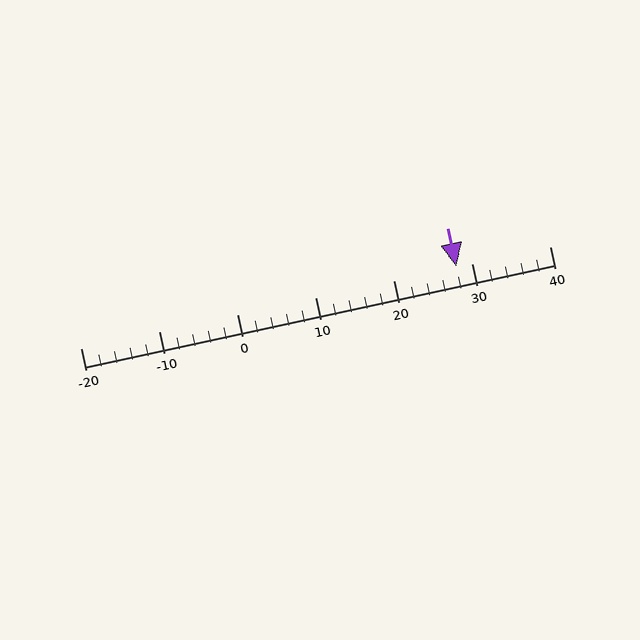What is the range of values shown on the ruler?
The ruler shows values from -20 to 40.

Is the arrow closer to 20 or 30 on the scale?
The arrow is closer to 30.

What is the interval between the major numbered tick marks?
The major tick marks are spaced 10 units apart.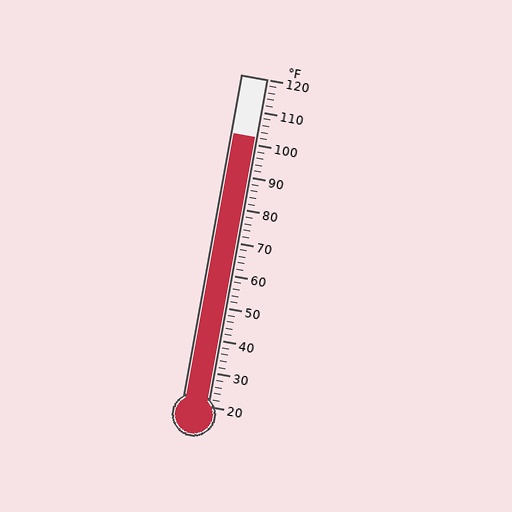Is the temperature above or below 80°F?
The temperature is above 80°F.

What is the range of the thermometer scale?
The thermometer scale ranges from 20°F to 120°F.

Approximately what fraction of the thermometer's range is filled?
The thermometer is filled to approximately 80% of its range.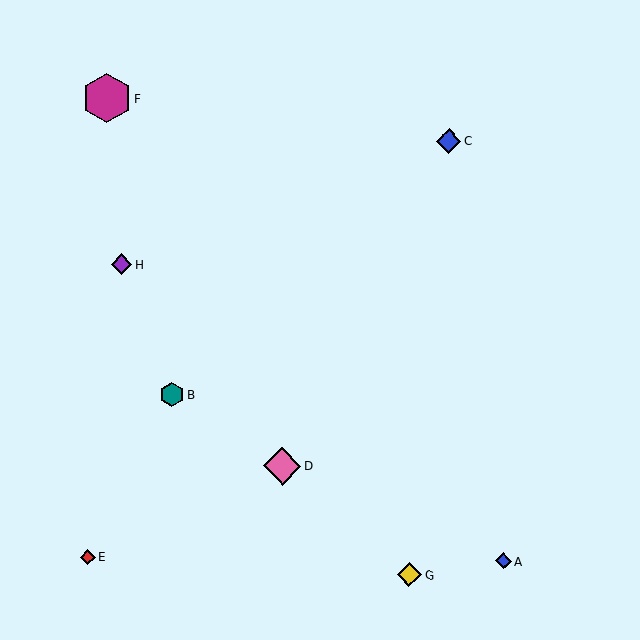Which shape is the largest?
The magenta hexagon (labeled F) is the largest.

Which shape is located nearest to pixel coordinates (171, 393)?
The teal hexagon (labeled B) at (172, 395) is nearest to that location.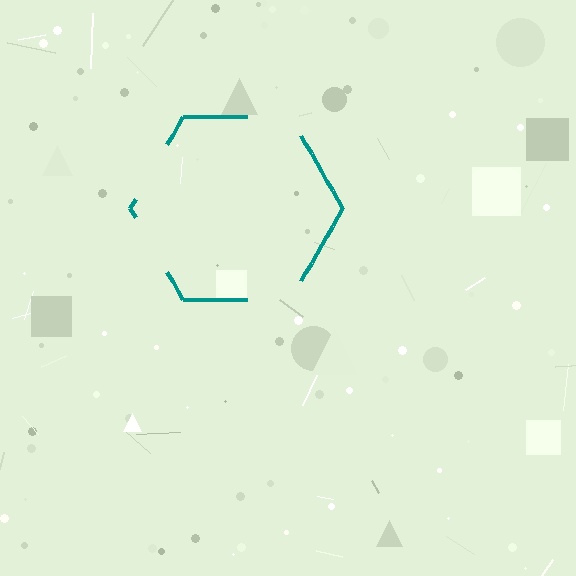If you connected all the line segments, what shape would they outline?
They would outline a hexagon.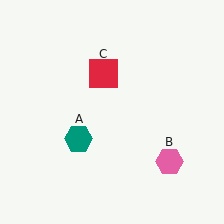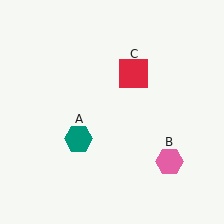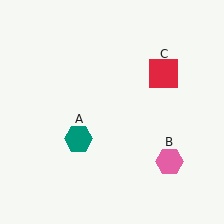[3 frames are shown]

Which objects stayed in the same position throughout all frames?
Teal hexagon (object A) and pink hexagon (object B) remained stationary.